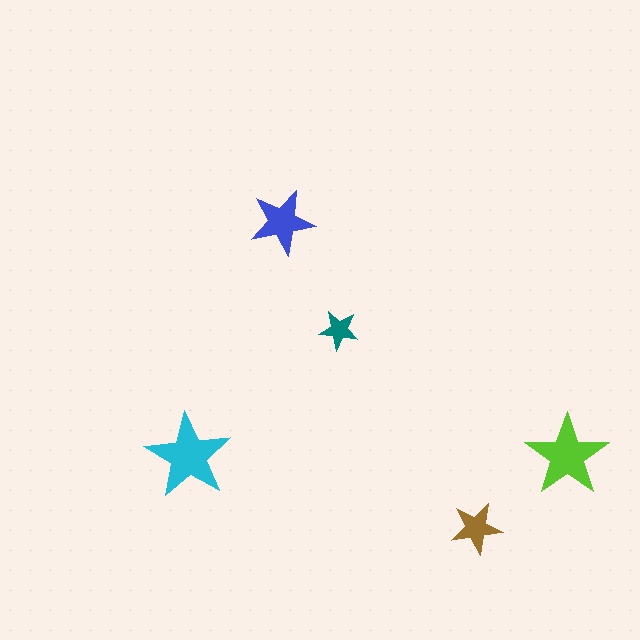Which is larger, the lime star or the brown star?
The lime one.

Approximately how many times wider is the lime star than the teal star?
About 2 times wider.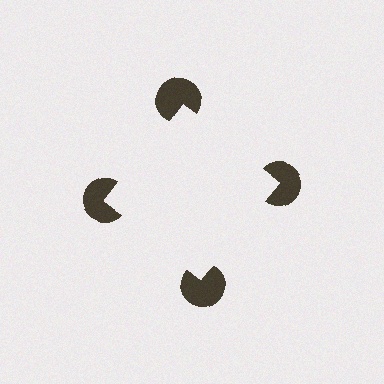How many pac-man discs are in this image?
There are 4 — one at each vertex of the illusory square.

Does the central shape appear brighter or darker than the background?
It typically appears slightly brighter than the background, even though no actual brightness change is drawn.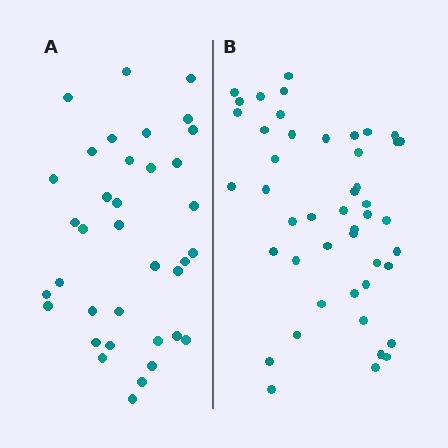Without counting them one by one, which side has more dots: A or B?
Region B (the right region) has more dots.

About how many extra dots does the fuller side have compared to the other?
Region B has roughly 10 or so more dots than region A.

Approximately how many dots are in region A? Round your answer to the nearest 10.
About 40 dots. (The exact count is 36, which rounds to 40.)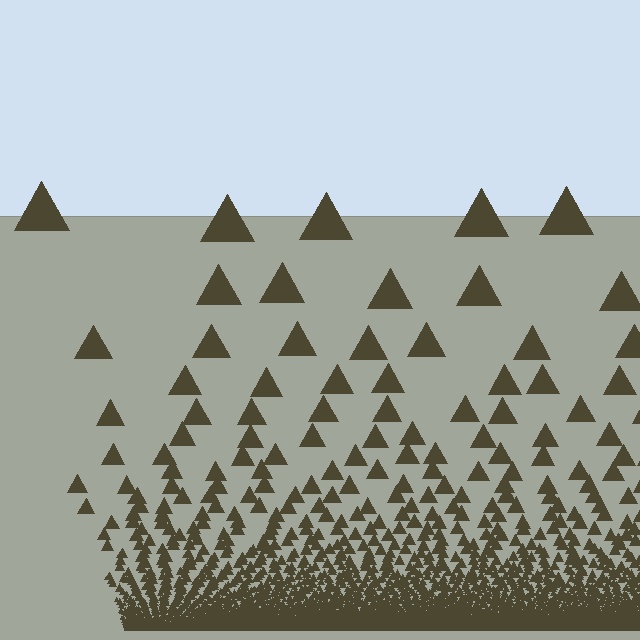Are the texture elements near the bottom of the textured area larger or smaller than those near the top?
Smaller. The gradient is inverted — elements near the bottom are smaller and denser.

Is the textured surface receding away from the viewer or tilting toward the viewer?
The surface appears to tilt toward the viewer. Texture elements get larger and sparser toward the top.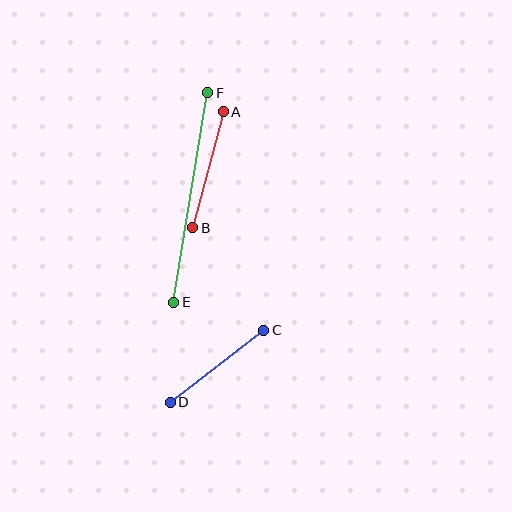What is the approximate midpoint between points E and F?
The midpoint is at approximately (191, 197) pixels.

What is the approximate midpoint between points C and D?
The midpoint is at approximately (217, 366) pixels.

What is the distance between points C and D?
The distance is approximately 118 pixels.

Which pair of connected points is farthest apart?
Points E and F are farthest apart.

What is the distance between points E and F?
The distance is approximately 212 pixels.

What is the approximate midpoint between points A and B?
The midpoint is at approximately (208, 170) pixels.